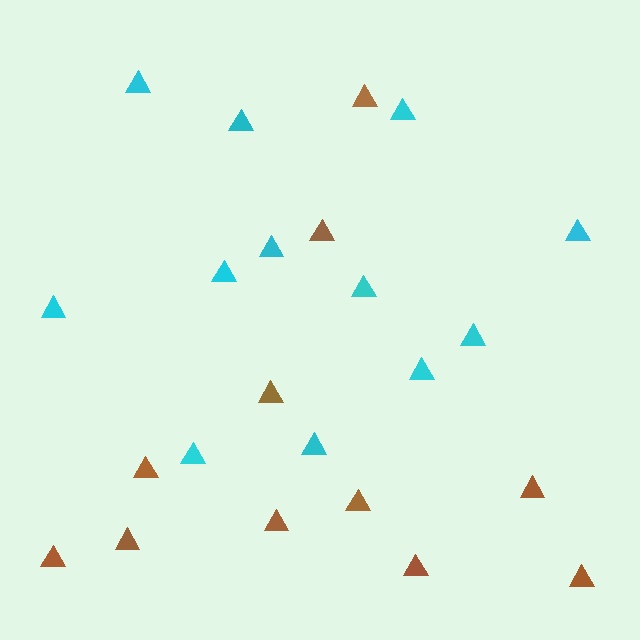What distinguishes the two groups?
There are 2 groups: one group of brown triangles (11) and one group of cyan triangles (12).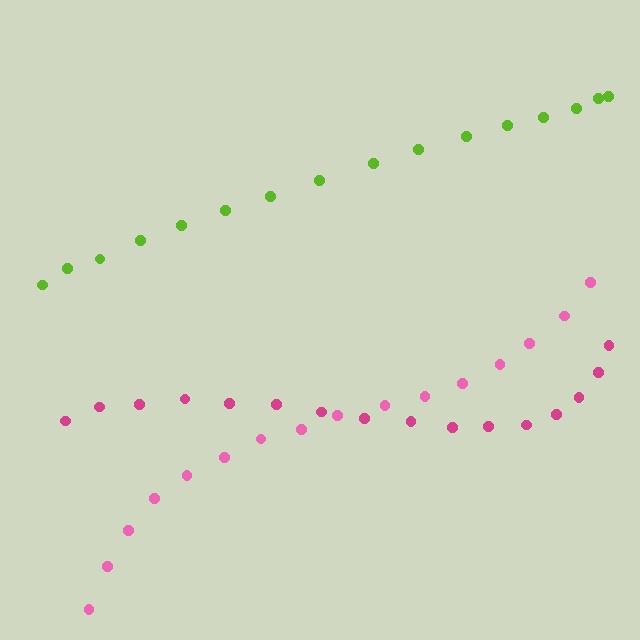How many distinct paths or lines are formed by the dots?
There are 3 distinct paths.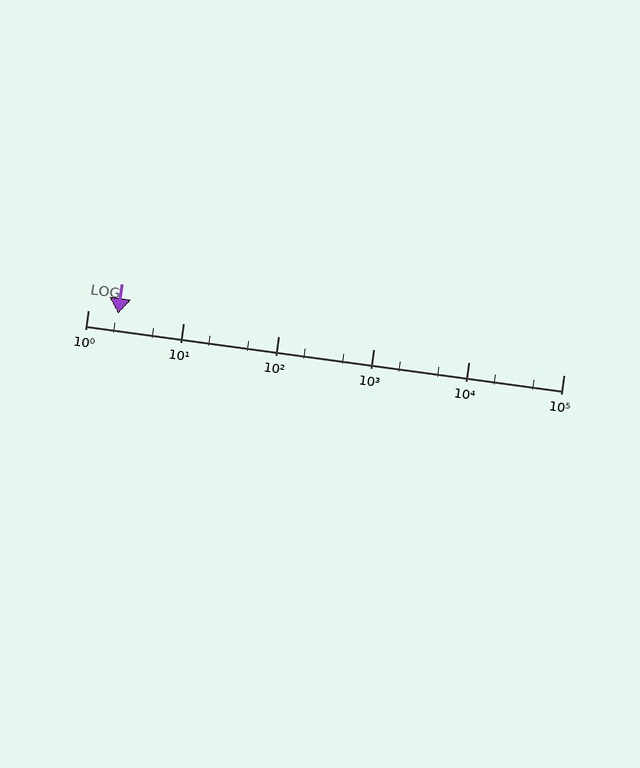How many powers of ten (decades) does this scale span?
The scale spans 5 decades, from 1 to 100000.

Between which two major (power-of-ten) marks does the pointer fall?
The pointer is between 1 and 10.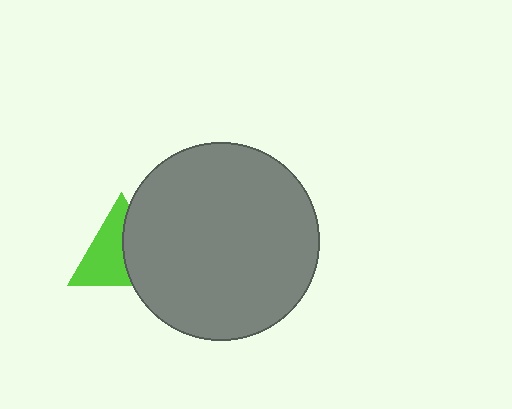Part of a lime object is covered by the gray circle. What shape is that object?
It is a triangle.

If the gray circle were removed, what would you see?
You would see the complete lime triangle.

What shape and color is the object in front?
The object in front is a gray circle.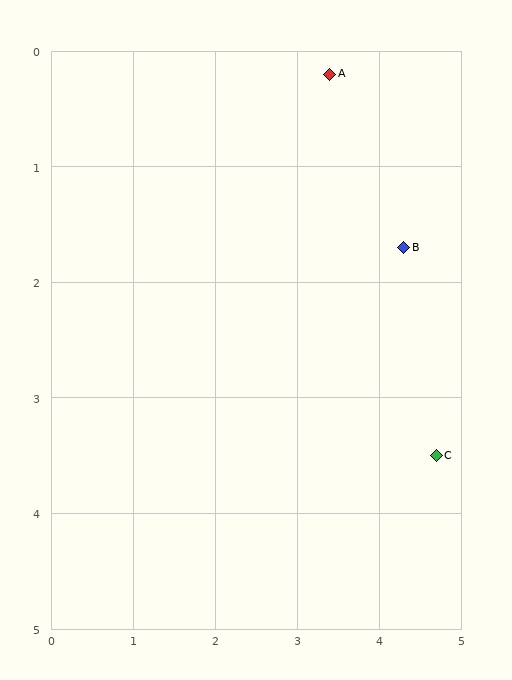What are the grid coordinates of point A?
Point A is at approximately (3.4, 0.2).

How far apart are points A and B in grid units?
Points A and B are about 1.7 grid units apart.